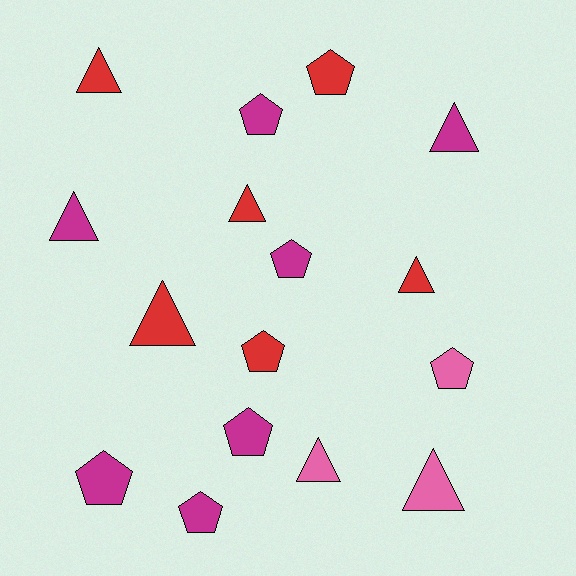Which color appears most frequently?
Magenta, with 7 objects.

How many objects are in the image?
There are 16 objects.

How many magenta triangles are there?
There are 2 magenta triangles.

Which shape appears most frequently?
Triangle, with 8 objects.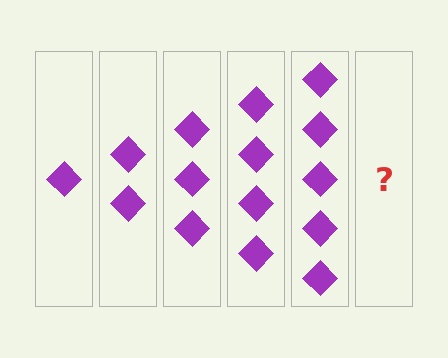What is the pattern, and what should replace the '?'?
The pattern is that each step adds one more diamond. The '?' should be 6 diamonds.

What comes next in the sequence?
The next element should be 6 diamonds.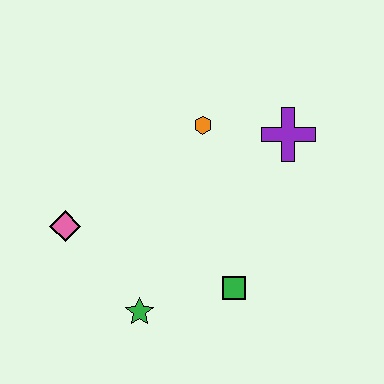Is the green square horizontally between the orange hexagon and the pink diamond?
No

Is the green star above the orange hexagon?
No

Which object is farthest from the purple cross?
The pink diamond is farthest from the purple cross.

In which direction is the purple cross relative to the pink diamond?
The purple cross is to the right of the pink diamond.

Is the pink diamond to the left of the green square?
Yes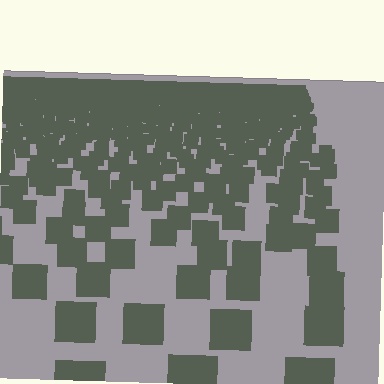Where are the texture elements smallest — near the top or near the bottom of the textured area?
Near the top.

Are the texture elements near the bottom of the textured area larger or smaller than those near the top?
Larger. Near the bottom, elements are closer to the viewer and appear at a bigger on-screen size.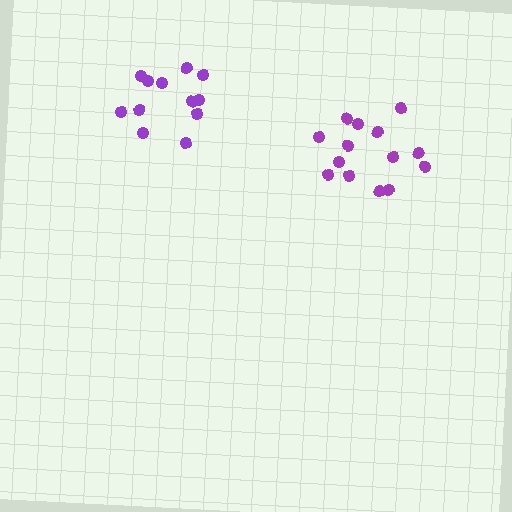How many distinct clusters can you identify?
There are 2 distinct clusters.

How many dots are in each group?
Group 1: 14 dots, Group 2: 12 dots (26 total).